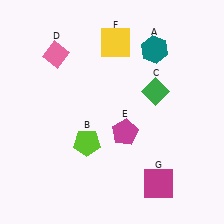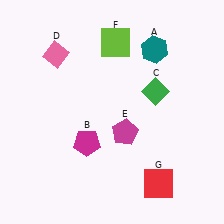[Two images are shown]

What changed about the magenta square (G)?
In Image 1, G is magenta. In Image 2, it changed to red.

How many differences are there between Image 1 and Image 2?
There are 3 differences between the two images.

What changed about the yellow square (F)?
In Image 1, F is yellow. In Image 2, it changed to lime.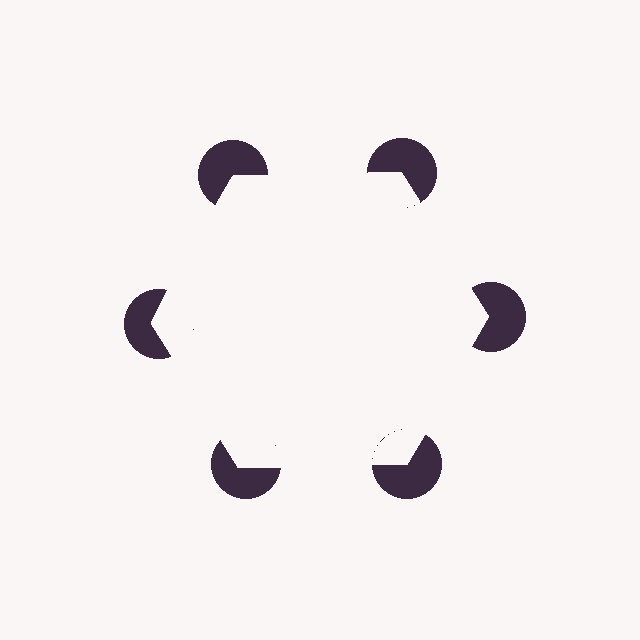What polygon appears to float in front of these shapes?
An illusory hexagon — its edges are inferred from the aligned wedge cuts in the pac-man discs, not physically drawn.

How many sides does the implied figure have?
6 sides.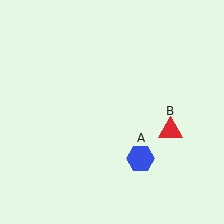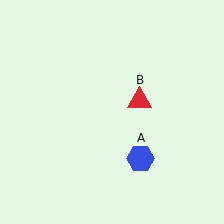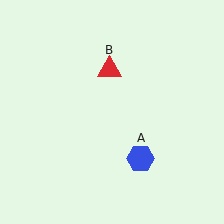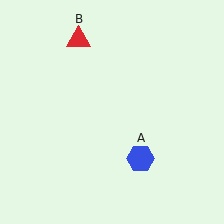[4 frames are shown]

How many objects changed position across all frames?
1 object changed position: red triangle (object B).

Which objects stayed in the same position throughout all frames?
Blue hexagon (object A) remained stationary.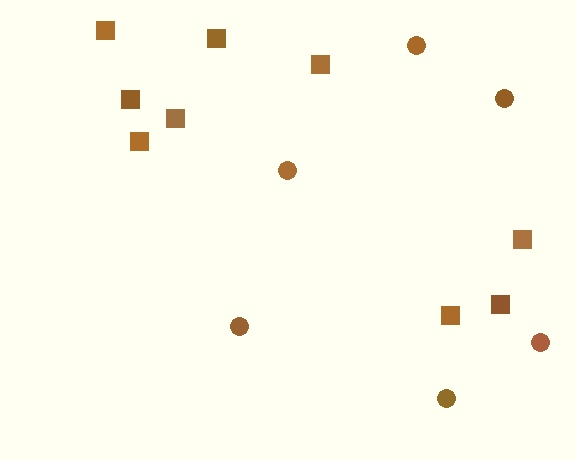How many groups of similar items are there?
There are 2 groups: one group of squares (9) and one group of circles (6).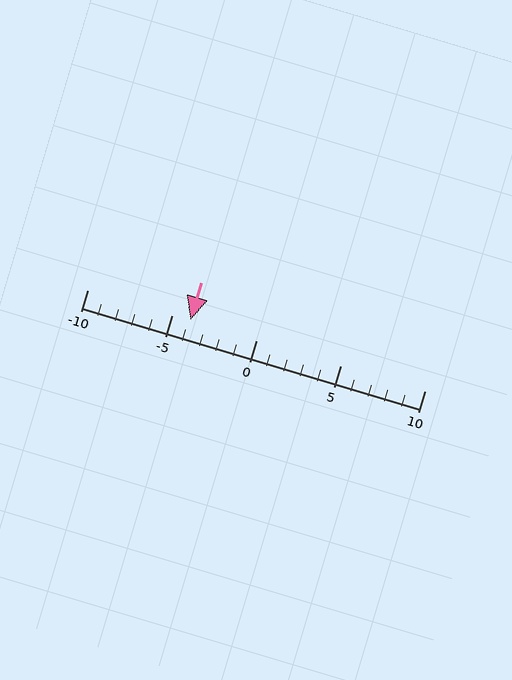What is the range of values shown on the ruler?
The ruler shows values from -10 to 10.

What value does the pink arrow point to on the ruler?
The pink arrow points to approximately -4.